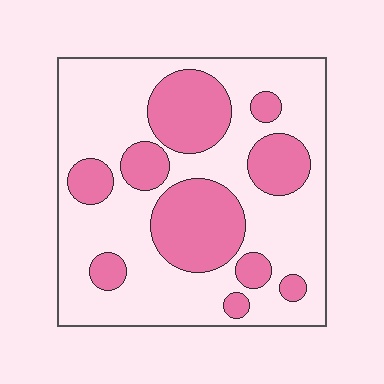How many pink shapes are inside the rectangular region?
10.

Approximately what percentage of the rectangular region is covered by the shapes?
Approximately 35%.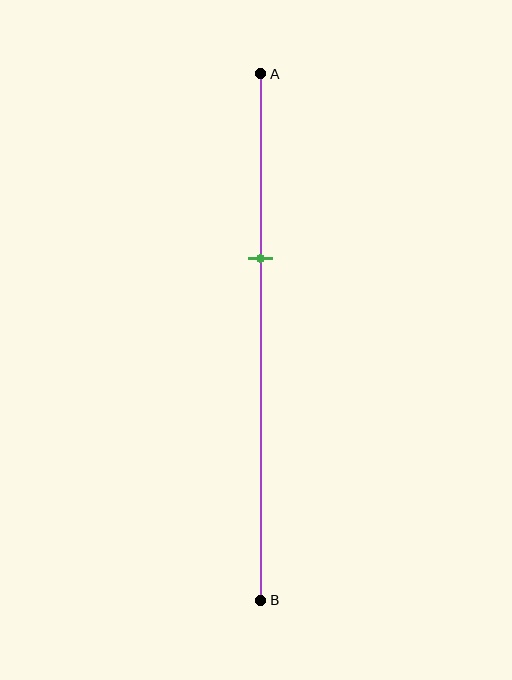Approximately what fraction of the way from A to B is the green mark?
The green mark is approximately 35% of the way from A to B.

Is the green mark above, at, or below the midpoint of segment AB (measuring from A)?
The green mark is above the midpoint of segment AB.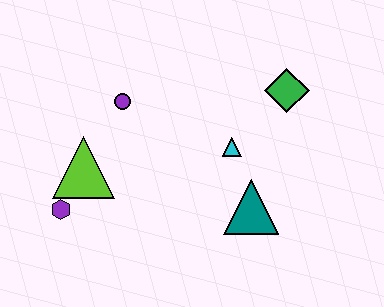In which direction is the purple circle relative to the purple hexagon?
The purple circle is above the purple hexagon.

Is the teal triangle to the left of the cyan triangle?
No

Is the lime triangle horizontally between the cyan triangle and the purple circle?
No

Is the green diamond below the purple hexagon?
No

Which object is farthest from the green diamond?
The purple hexagon is farthest from the green diamond.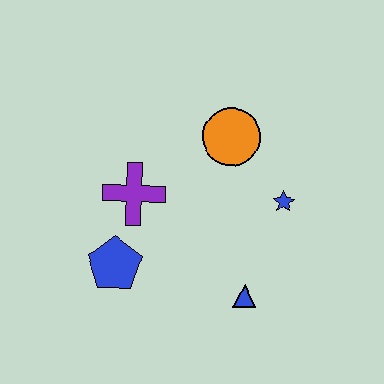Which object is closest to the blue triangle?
The blue star is closest to the blue triangle.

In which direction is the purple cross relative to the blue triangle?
The purple cross is to the left of the blue triangle.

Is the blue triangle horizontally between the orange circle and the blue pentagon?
No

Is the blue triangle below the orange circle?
Yes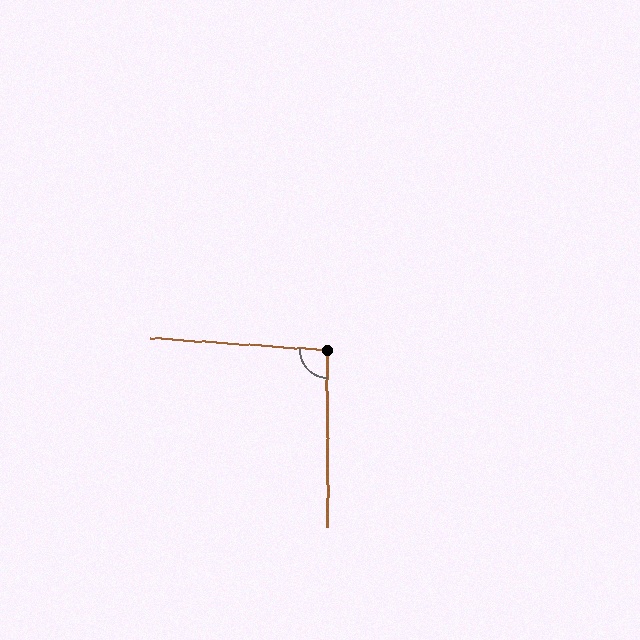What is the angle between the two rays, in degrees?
Approximately 94 degrees.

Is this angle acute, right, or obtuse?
It is approximately a right angle.